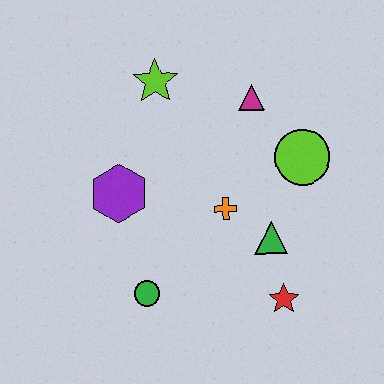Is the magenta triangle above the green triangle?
Yes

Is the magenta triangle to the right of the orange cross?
Yes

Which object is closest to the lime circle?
The magenta triangle is closest to the lime circle.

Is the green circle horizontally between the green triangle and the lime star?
No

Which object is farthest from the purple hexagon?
The red star is farthest from the purple hexagon.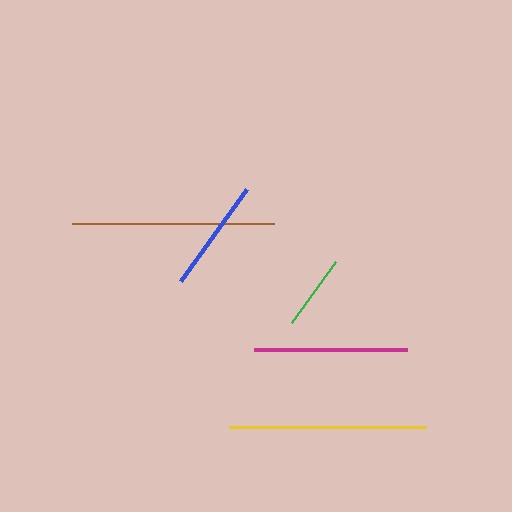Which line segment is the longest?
The brown line is the longest at approximately 202 pixels.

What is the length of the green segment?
The green segment is approximately 75 pixels long.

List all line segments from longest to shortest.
From longest to shortest: brown, yellow, magenta, blue, green.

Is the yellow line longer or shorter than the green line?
The yellow line is longer than the green line.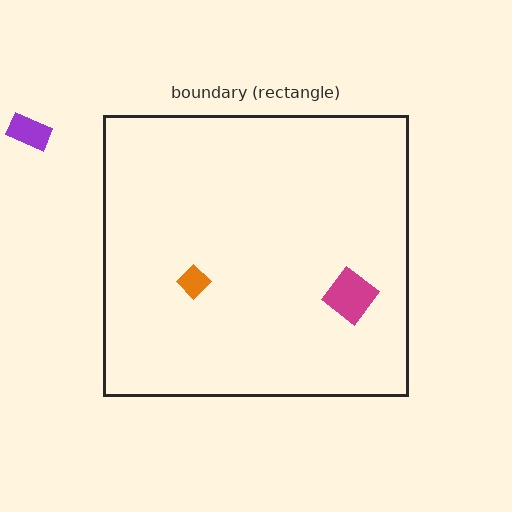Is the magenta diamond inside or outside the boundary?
Inside.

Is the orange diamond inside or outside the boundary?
Inside.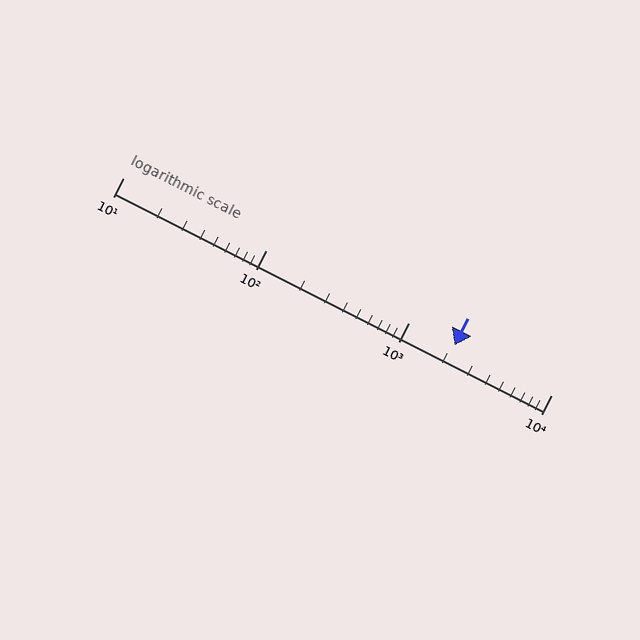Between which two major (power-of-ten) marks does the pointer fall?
The pointer is between 1000 and 10000.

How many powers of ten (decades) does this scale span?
The scale spans 3 decades, from 10 to 10000.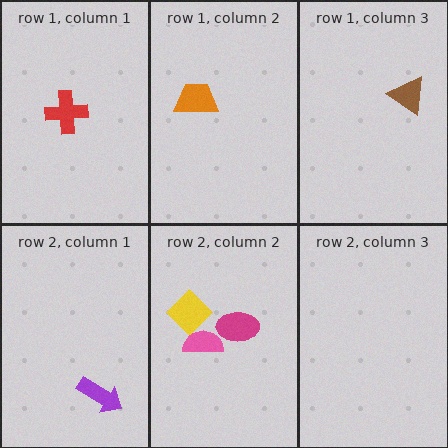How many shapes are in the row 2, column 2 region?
3.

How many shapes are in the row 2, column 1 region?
1.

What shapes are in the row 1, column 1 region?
The red cross.